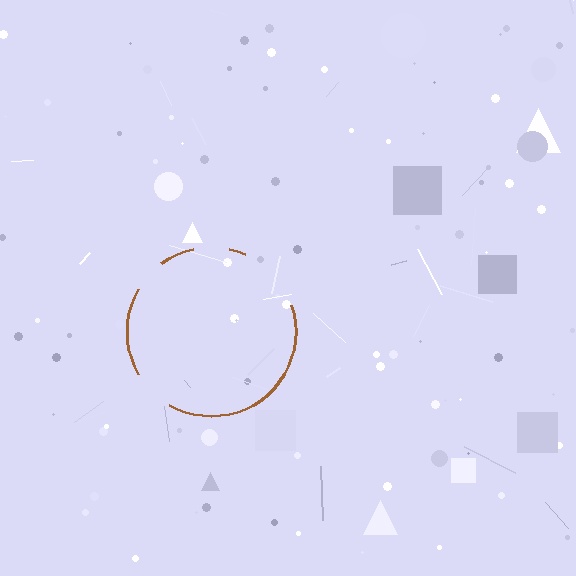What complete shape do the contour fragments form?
The contour fragments form a circle.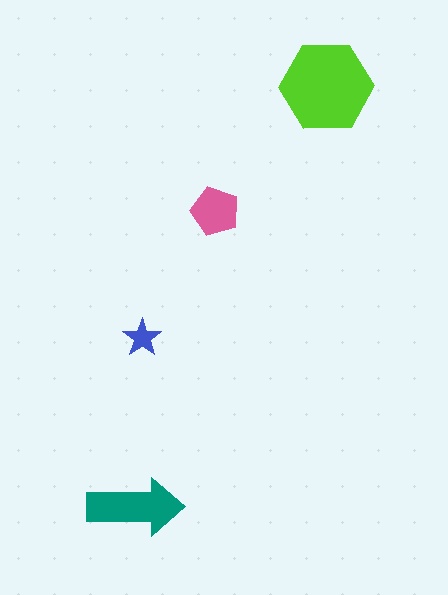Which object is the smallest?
The blue star.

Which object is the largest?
The lime hexagon.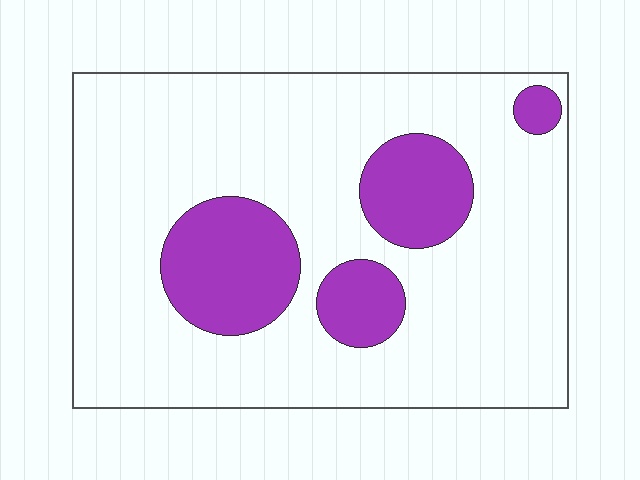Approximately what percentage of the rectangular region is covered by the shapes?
Approximately 20%.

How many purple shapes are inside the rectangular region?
4.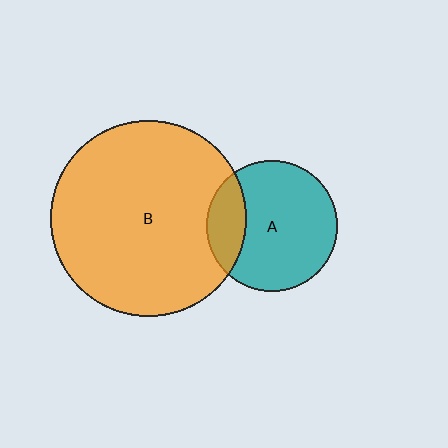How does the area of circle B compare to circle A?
Approximately 2.3 times.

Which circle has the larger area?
Circle B (orange).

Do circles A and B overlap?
Yes.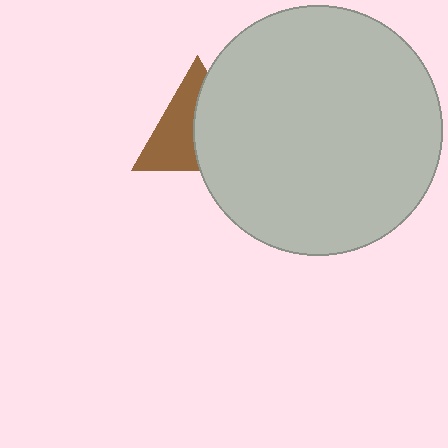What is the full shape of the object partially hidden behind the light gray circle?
The partially hidden object is a brown triangle.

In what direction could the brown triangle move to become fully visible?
The brown triangle could move left. That would shift it out from behind the light gray circle entirely.